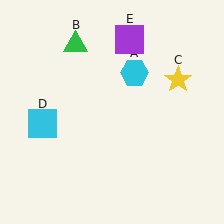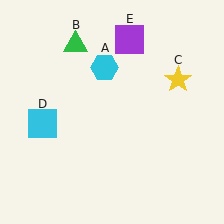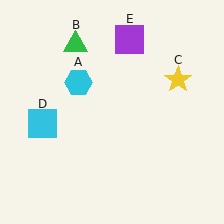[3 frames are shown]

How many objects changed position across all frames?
1 object changed position: cyan hexagon (object A).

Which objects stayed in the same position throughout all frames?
Green triangle (object B) and yellow star (object C) and cyan square (object D) and purple square (object E) remained stationary.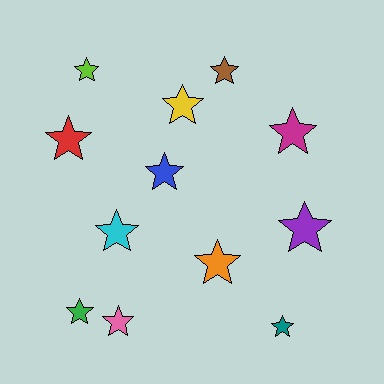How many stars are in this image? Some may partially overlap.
There are 12 stars.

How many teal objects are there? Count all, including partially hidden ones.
There is 1 teal object.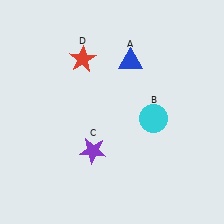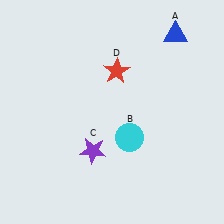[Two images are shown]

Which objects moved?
The objects that moved are: the blue triangle (A), the cyan circle (B), the red star (D).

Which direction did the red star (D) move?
The red star (D) moved right.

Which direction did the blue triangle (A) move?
The blue triangle (A) moved right.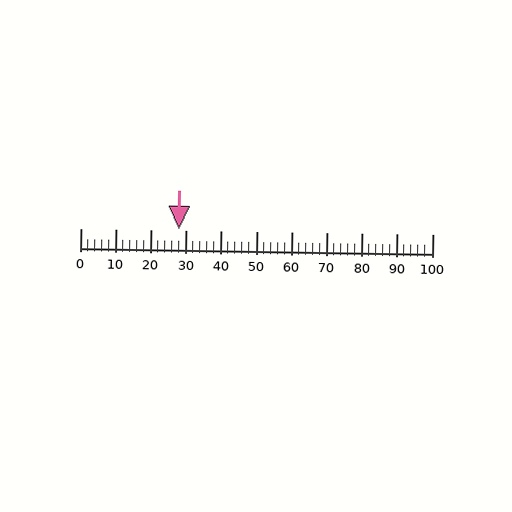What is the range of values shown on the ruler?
The ruler shows values from 0 to 100.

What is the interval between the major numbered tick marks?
The major tick marks are spaced 10 units apart.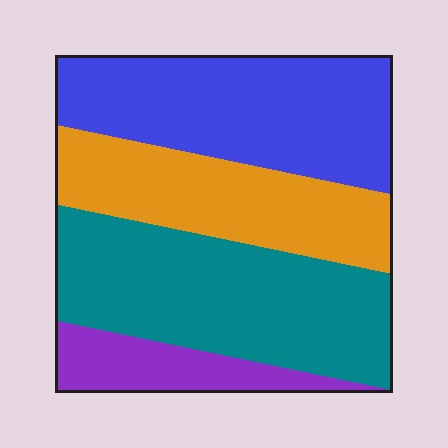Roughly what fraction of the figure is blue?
Blue covers about 30% of the figure.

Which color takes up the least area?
Purple, at roughly 10%.